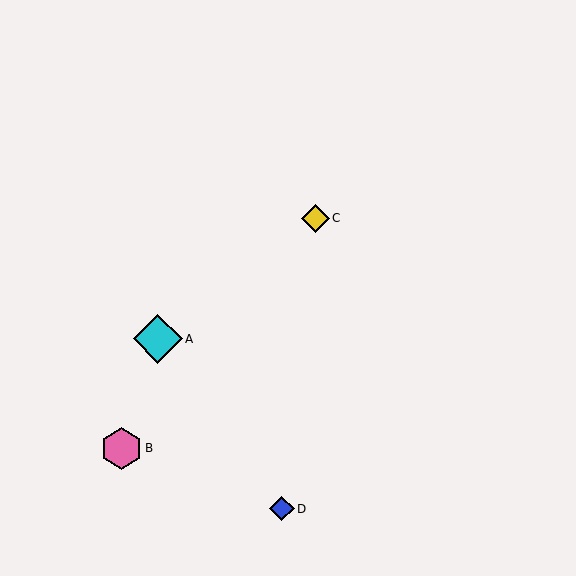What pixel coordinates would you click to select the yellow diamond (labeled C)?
Click at (315, 218) to select the yellow diamond C.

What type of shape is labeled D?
Shape D is a blue diamond.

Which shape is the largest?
The cyan diamond (labeled A) is the largest.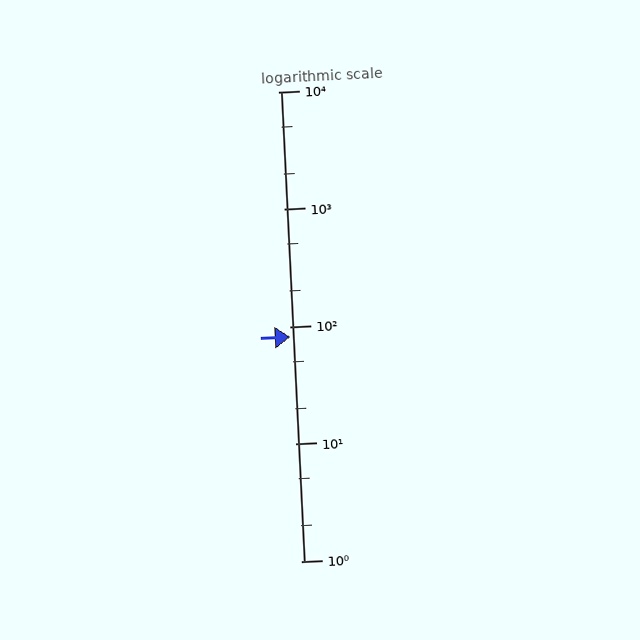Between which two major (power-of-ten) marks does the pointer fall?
The pointer is between 10 and 100.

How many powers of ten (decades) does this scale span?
The scale spans 4 decades, from 1 to 10000.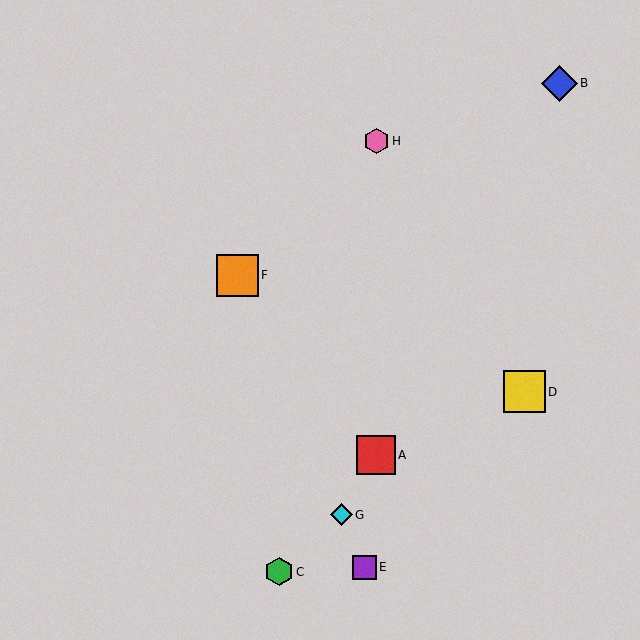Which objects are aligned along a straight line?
Objects E, F, G are aligned along a straight line.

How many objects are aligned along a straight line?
3 objects (E, F, G) are aligned along a straight line.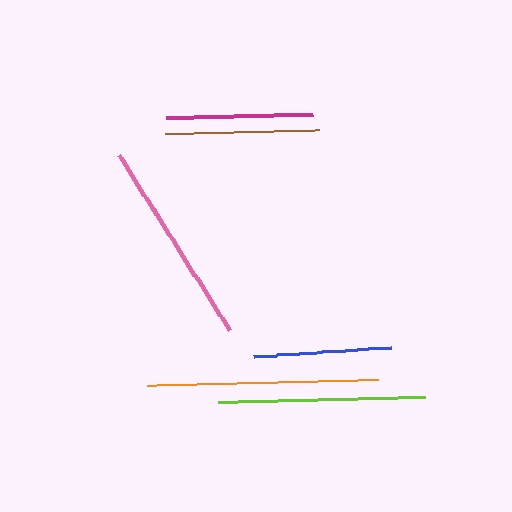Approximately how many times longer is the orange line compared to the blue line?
The orange line is approximately 1.7 times the length of the blue line.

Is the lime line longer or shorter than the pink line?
The lime line is longer than the pink line.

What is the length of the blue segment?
The blue segment is approximately 138 pixels long.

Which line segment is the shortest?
The blue line is the shortest at approximately 138 pixels.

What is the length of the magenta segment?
The magenta segment is approximately 147 pixels long.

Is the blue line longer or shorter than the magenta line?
The magenta line is longer than the blue line.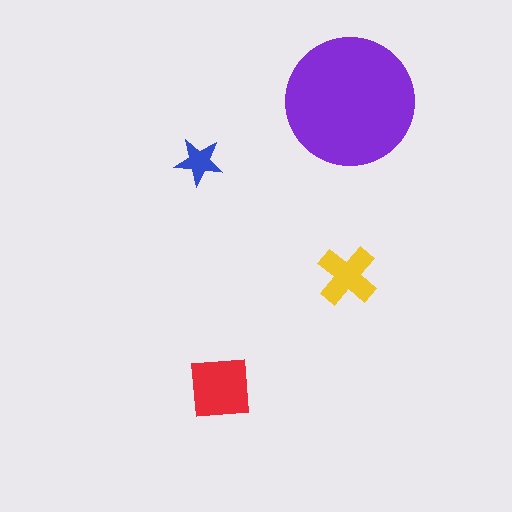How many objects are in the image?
There are 4 objects in the image.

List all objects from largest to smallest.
The purple circle, the red square, the yellow cross, the blue star.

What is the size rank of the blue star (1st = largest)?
4th.